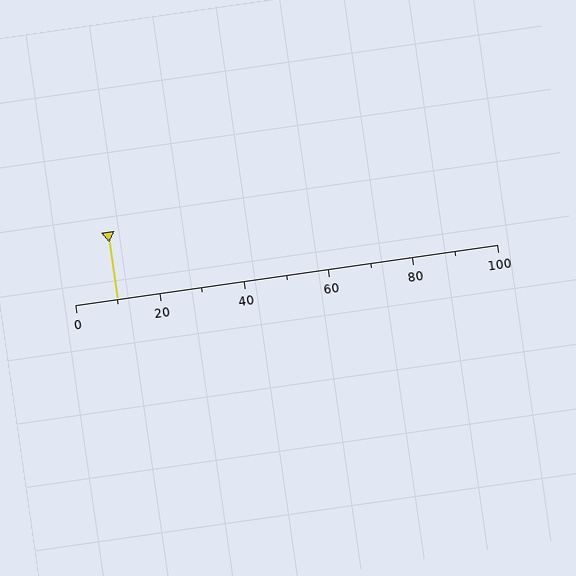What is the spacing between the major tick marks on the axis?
The major ticks are spaced 20 apart.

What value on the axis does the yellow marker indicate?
The marker indicates approximately 10.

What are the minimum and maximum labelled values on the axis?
The axis runs from 0 to 100.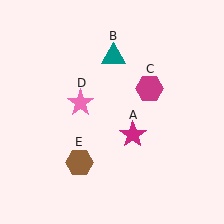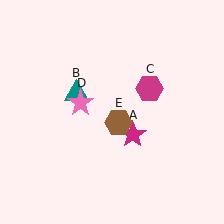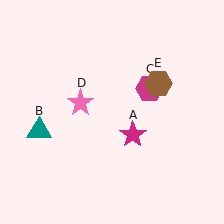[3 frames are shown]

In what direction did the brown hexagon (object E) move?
The brown hexagon (object E) moved up and to the right.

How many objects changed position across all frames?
2 objects changed position: teal triangle (object B), brown hexagon (object E).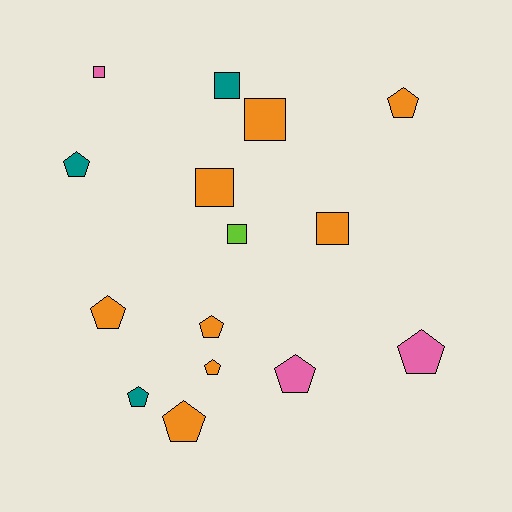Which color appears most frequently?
Orange, with 8 objects.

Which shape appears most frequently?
Pentagon, with 9 objects.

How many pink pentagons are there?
There are 2 pink pentagons.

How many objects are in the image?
There are 15 objects.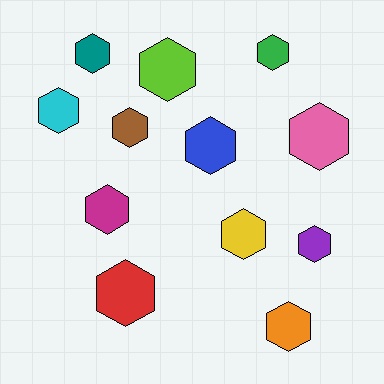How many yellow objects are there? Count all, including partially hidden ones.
There is 1 yellow object.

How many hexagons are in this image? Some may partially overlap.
There are 12 hexagons.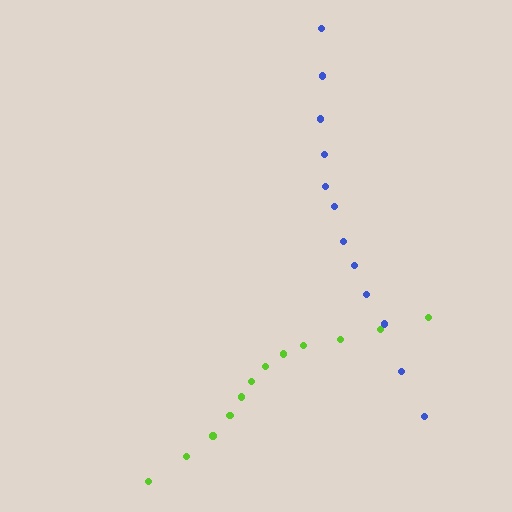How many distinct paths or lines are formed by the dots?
There are 2 distinct paths.